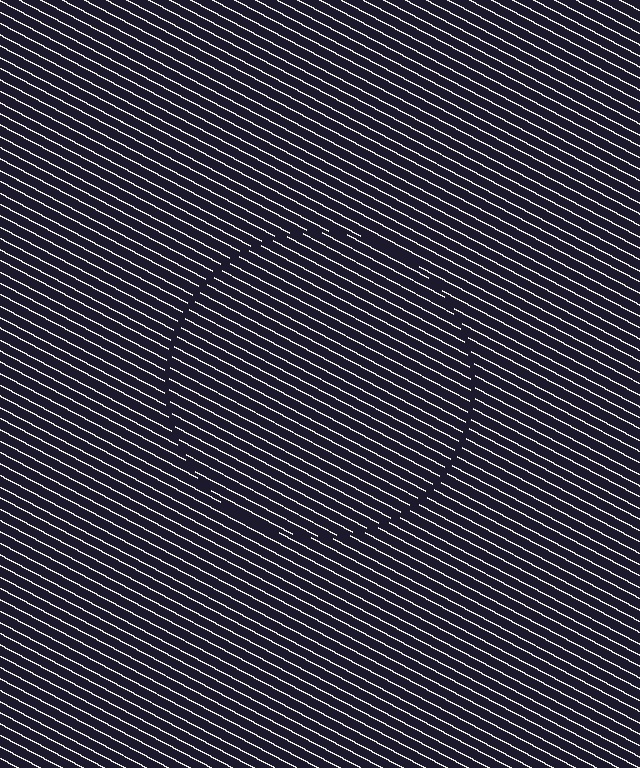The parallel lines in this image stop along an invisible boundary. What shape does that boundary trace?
An illusory circle. The interior of the shape contains the same grating, shifted by half a period — the contour is defined by the phase discontinuity where line-ends from the inner and outer gratings abut.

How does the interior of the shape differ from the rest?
The interior of the shape contains the same grating, shifted by half a period — the contour is defined by the phase discontinuity where line-ends from the inner and outer gratings abut.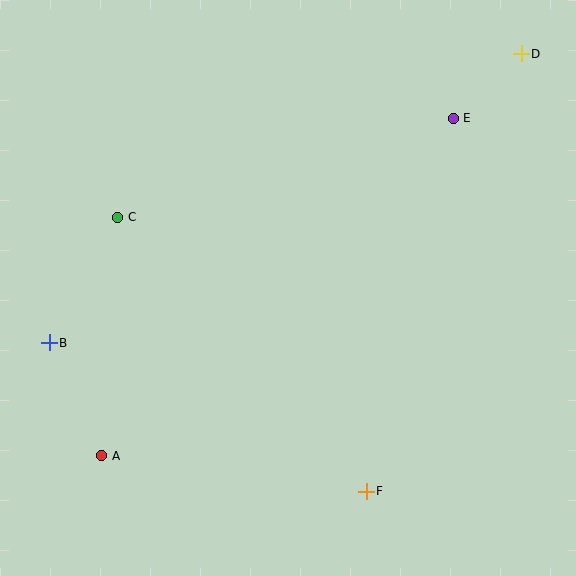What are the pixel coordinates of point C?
Point C is at (118, 217).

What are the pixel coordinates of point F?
Point F is at (366, 491).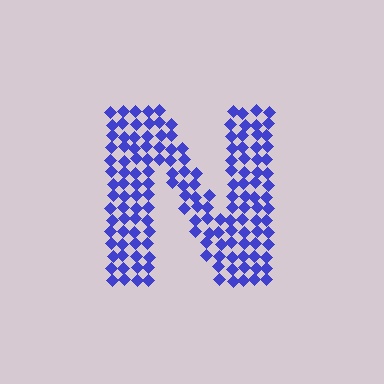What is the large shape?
The large shape is the letter N.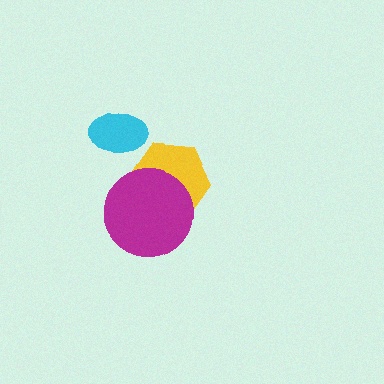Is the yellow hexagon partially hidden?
Yes, it is partially covered by another shape.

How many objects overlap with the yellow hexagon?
1 object overlaps with the yellow hexagon.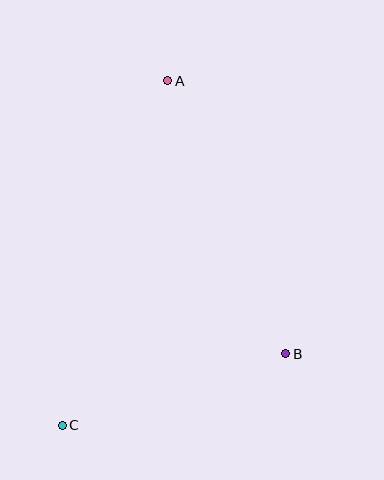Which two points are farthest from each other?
Points A and C are farthest from each other.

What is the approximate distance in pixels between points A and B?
The distance between A and B is approximately 297 pixels.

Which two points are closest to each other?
Points B and C are closest to each other.